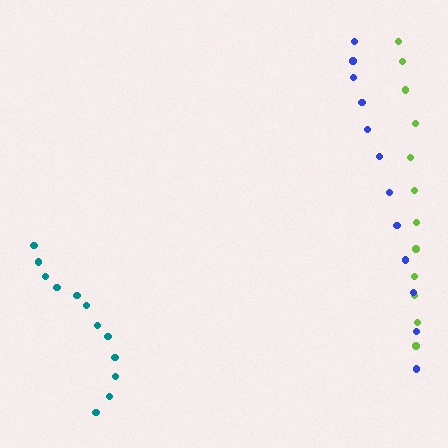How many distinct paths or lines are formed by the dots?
There are 3 distinct paths.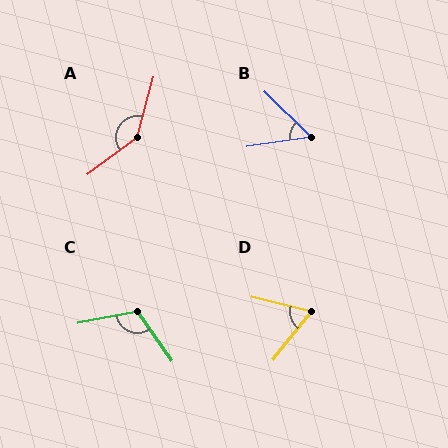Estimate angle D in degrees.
Approximately 65 degrees.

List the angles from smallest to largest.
B (53°), D (65°), C (114°), A (142°).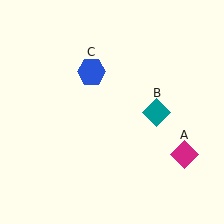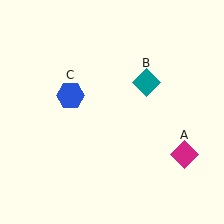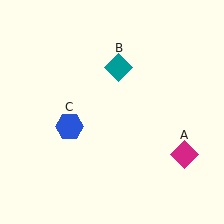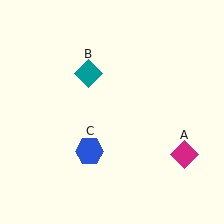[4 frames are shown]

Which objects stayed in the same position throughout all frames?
Magenta diamond (object A) remained stationary.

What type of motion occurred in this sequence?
The teal diamond (object B), blue hexagon (object C) rotated counterclockwise around the center of the scene.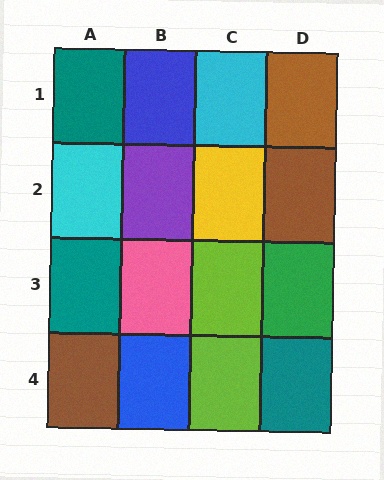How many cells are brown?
3 cells are brown.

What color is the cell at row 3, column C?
Lime.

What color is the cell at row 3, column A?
Teal.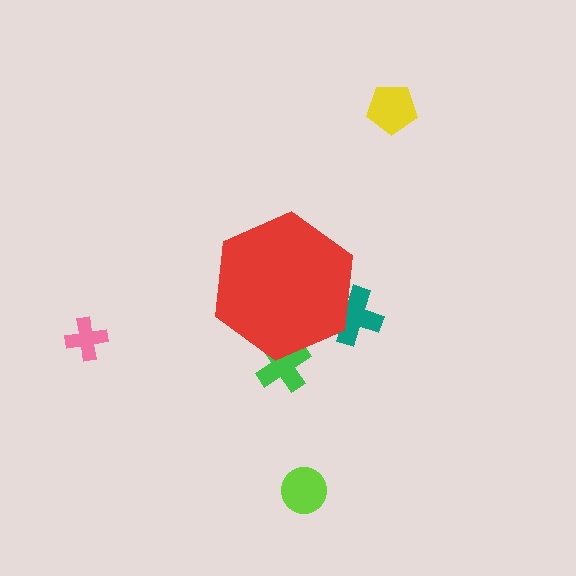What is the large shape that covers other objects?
A red hexagon.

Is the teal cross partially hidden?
Yes, the teal cross is partially hidden behind the red hexagon.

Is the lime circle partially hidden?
No, the lime circle is fully visible.